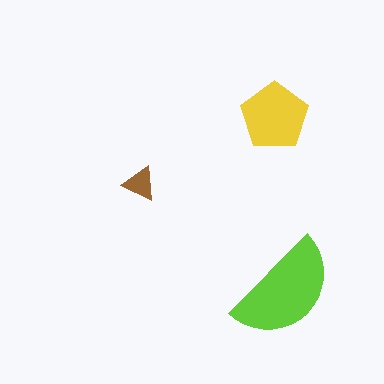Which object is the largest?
The lime semicircle.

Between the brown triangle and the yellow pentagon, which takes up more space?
The yellow pentagon.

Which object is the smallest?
The brown triangle.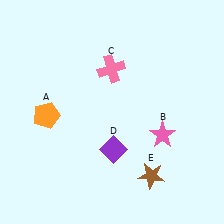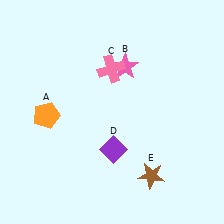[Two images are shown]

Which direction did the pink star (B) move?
The pink star (B) moved up.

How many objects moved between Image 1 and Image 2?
1 object moved between the two images.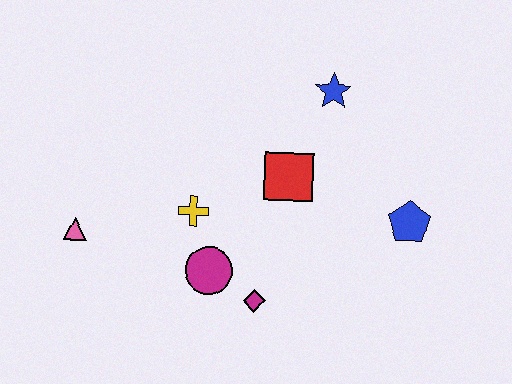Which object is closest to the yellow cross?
The magenta circle is closest to the yellow cross.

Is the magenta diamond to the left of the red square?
Yes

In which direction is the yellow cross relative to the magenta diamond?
The yellow cross is above the magenta diamond.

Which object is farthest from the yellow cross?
The blue pentagon is farthest from the yellow cross.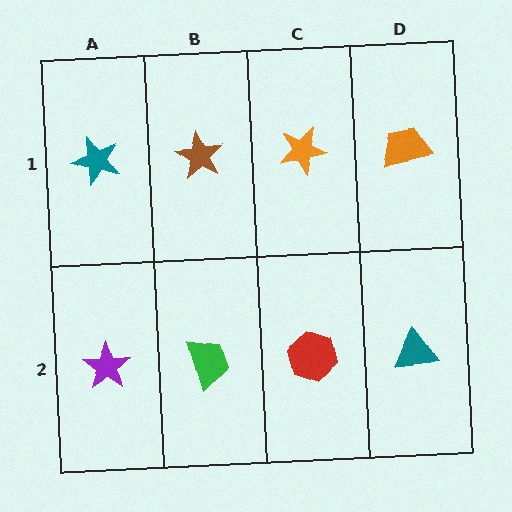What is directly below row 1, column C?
A red hexagon.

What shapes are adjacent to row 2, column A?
A teal star (row 1, column A), a green trapezoid (row 2, column B).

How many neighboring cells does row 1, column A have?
2.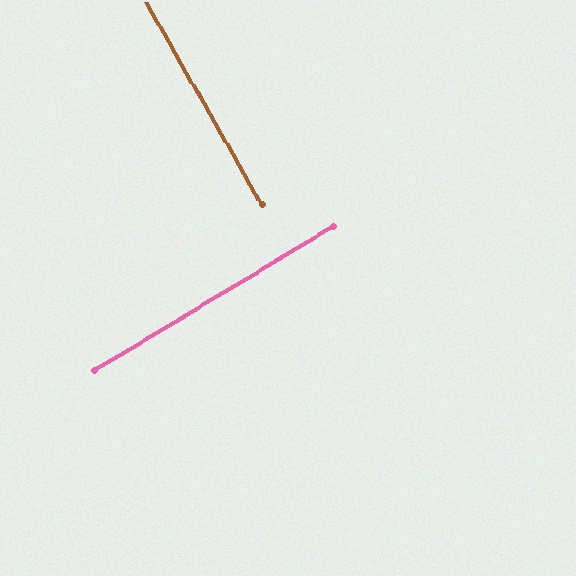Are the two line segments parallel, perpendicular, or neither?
Perpendicular — they meet at approximately 89°.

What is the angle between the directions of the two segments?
Approximately 89 degrees.